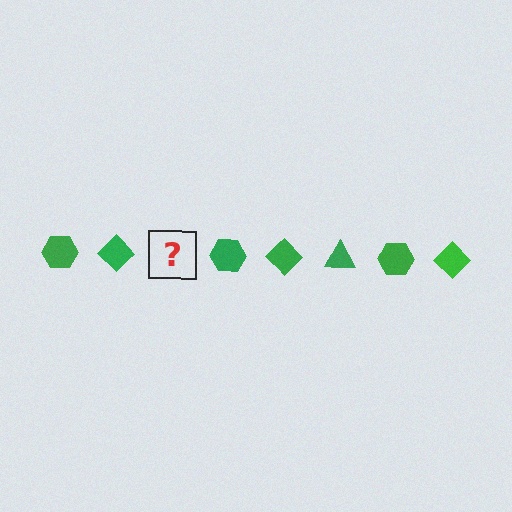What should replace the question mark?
The question mark should be replaced with a green triangle.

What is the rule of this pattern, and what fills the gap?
The rule is that the pattern cycles through hexagon, diamond, triangle shapes in green. The gap should be filled with a green triangle.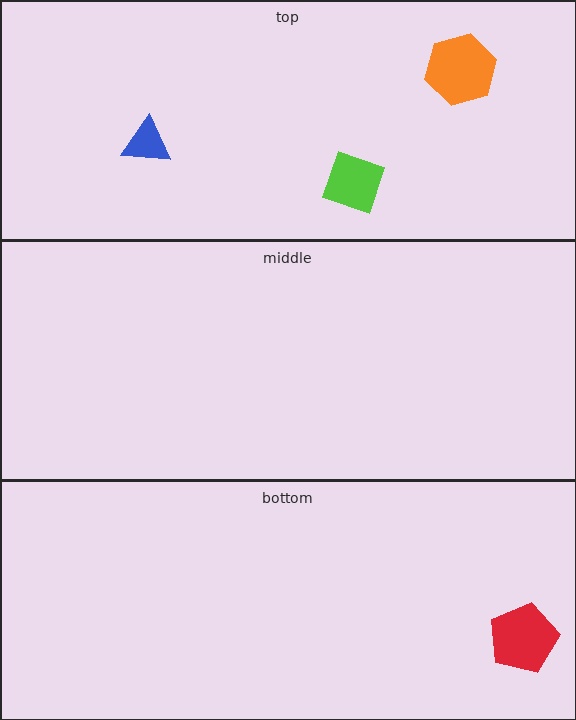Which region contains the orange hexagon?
The top region.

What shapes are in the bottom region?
The red pentagon.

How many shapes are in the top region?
3.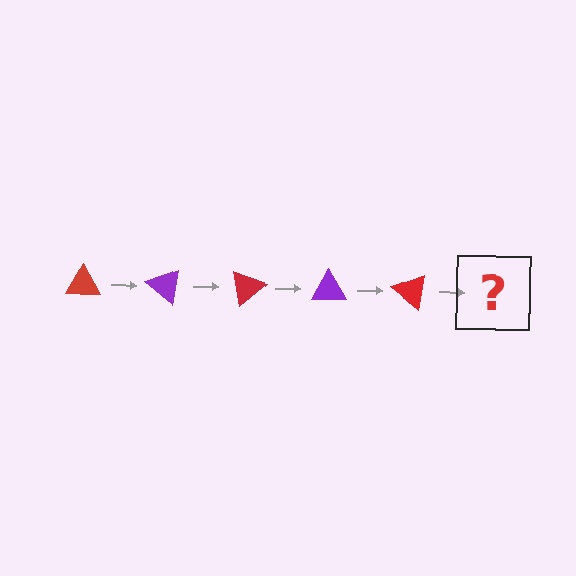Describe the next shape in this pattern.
It should be a purple triangle, rotated 200 degrees from the start.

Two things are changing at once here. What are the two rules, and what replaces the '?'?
The two rules are that it rotates 40 degrees each step and the color cycles through red and purple. The '?' should be a purple triangle, rotated 200 degrees from the start.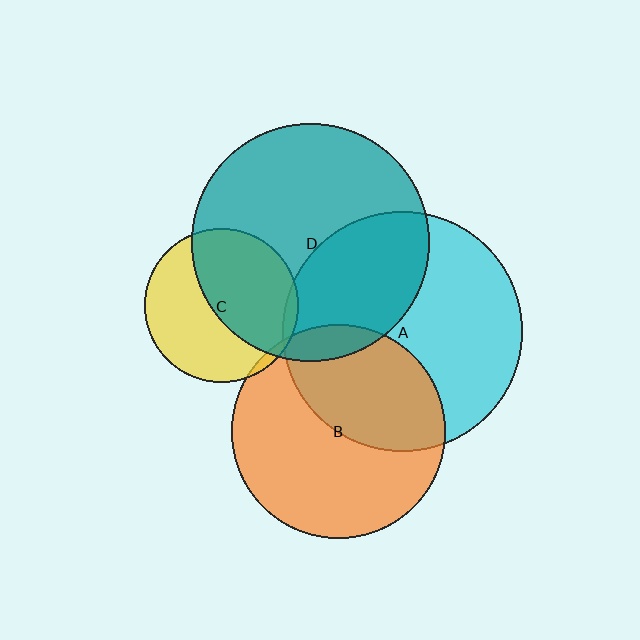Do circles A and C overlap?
Yes.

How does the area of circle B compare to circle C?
Approximately 1.9 times.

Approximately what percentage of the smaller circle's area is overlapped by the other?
Approximately 5%.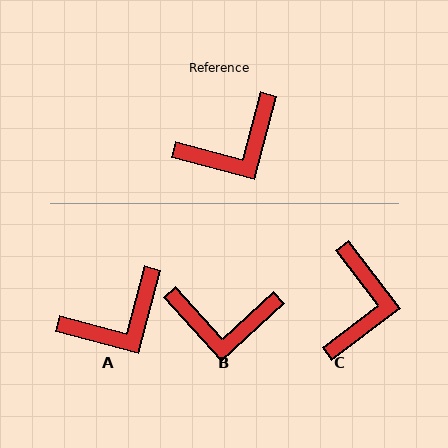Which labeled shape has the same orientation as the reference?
A.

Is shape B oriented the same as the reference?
No, it is off by about 33 degrees.